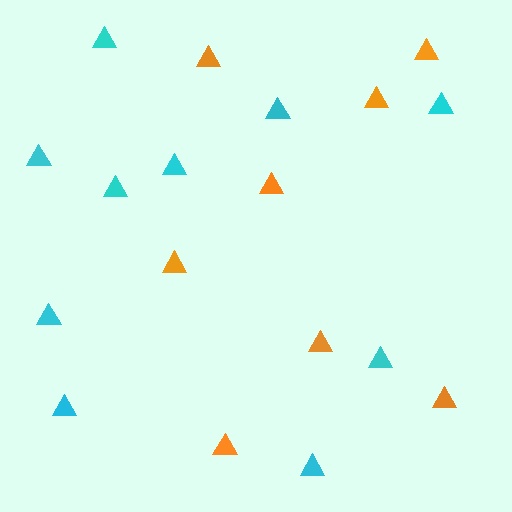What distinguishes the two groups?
There are 2 groups: one group of orange triangles (8) and one group of cyan triangles (10).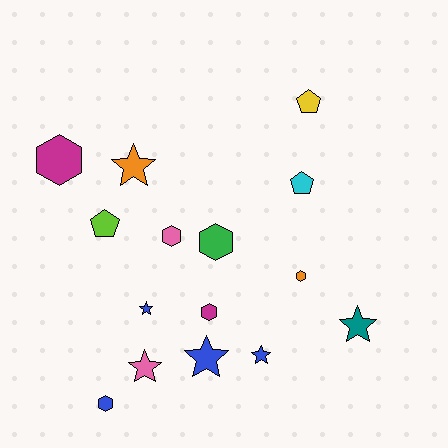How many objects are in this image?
There are 15 objects.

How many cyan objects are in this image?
There is 1 cyan object.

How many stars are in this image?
There are 6 stars.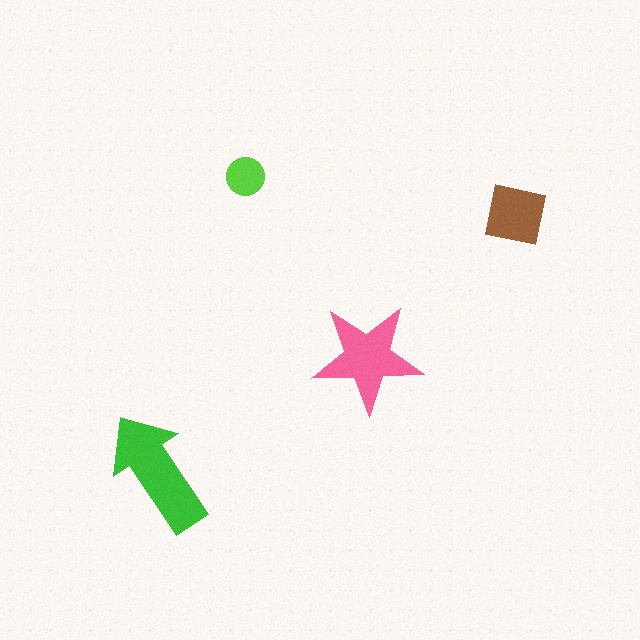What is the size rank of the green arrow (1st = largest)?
1st.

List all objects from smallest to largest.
The lime circle, the brown square, the pink star, the green arrow.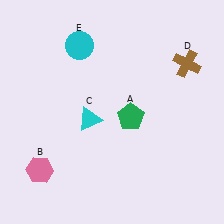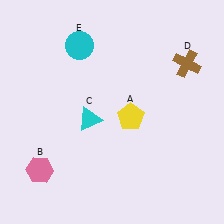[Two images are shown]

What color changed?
The pentagon (A) changed from green in Image 1 to yellow in Image 2.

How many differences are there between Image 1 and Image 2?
There is 1 difference between the two images.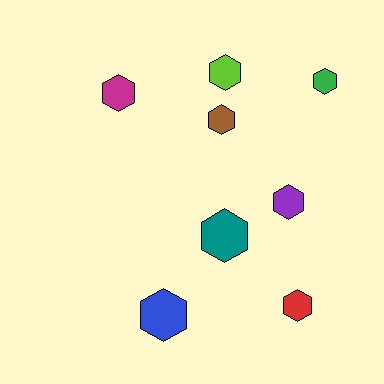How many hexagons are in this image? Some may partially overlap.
There are 8 hexagons.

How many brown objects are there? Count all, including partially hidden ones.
There is 1 brown object.